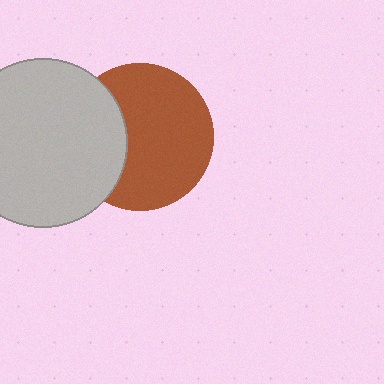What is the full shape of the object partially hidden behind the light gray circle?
The partially hidden object is a brown circle.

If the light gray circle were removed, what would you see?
You would see the complete brown circle.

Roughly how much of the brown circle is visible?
Most of it is visible (roughly 69%).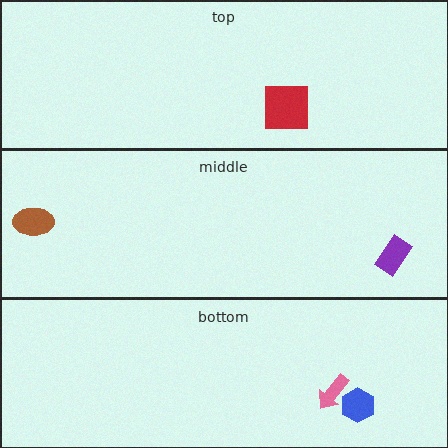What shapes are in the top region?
The red square.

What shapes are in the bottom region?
The blue hexagon, the pink arrow.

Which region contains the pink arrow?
The bottom region.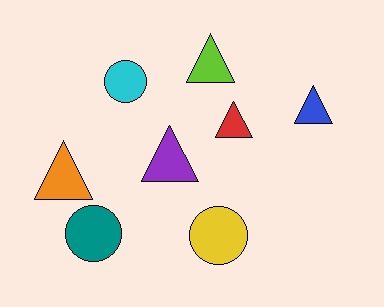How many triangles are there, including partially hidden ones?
There are 5 triangles.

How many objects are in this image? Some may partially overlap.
There are 8 objects.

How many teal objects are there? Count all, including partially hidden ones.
There is 1 teal object.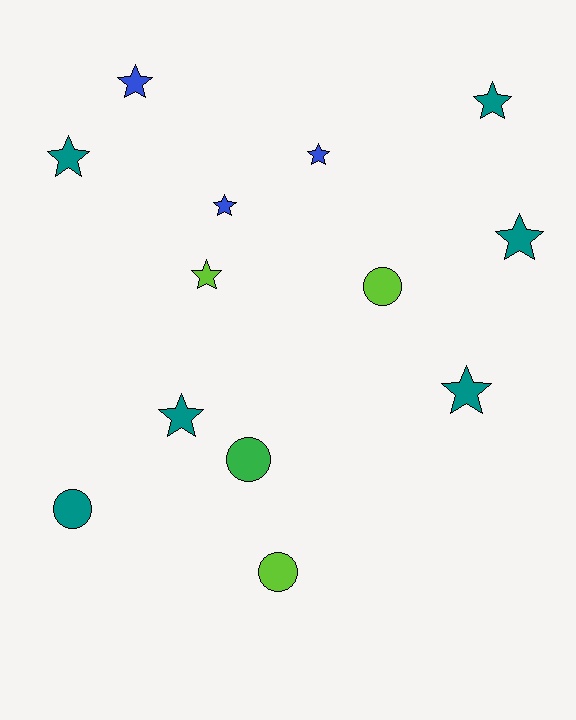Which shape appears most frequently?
Star, with 9 objects.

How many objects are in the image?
There are 13 objects.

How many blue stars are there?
There are 3 blue stars.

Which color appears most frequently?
Teal, with 6 objects.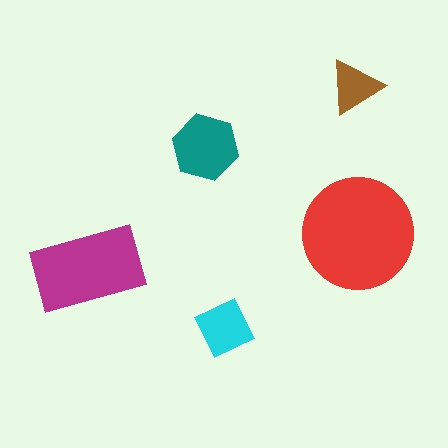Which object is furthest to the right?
The red circle is rightmost.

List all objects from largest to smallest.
The red circle, the magenta rectangle, the teal hexagon, the cyan square, the brown triangle.